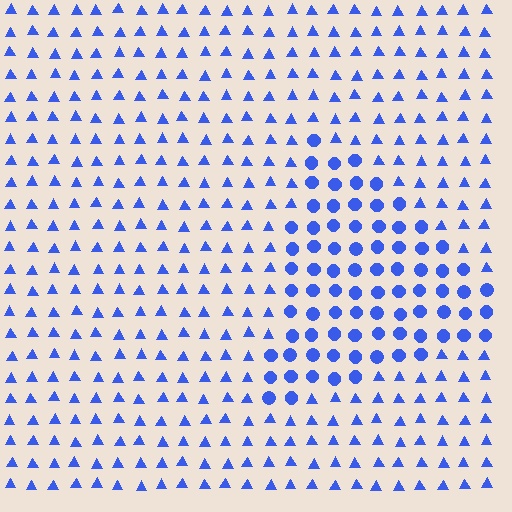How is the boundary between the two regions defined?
The boundary is defined by a change in element shape: circles inside vs. triangles outside. All elements share the same color and spacing.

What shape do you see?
I see a triangle.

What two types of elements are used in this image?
The image uses circles inside the triangle region and triangles outside it.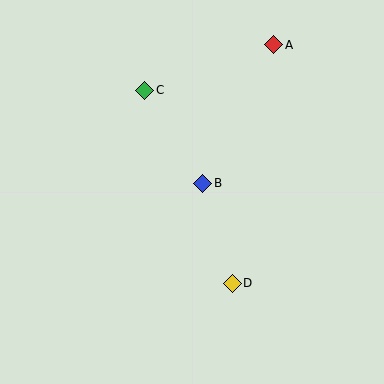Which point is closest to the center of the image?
Point B at (203, 183) is closest to the center.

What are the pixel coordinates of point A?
Point A is at (274, 45).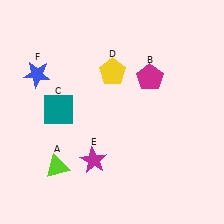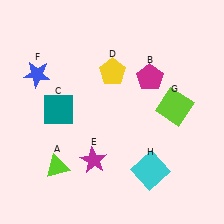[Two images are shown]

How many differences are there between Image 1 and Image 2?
There are 2 differences between the two images.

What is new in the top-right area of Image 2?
A lime square (G) was added in the top-right area of Image 2.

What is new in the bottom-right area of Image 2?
A cyan square (H) was added in the bottom-right area of Image 2.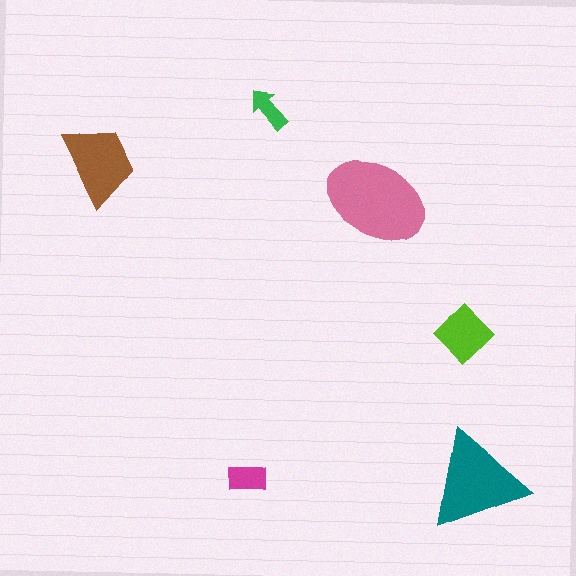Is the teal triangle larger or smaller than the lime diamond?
Larger.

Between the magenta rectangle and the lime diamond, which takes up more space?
The lime diamond.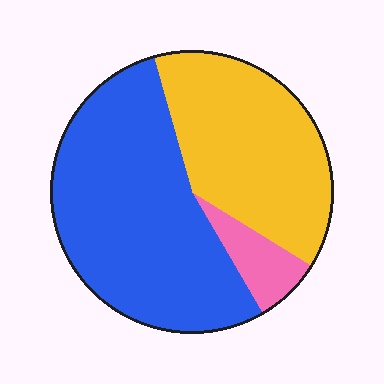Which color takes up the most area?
Blue, at roughly 55%.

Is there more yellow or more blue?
Blue.